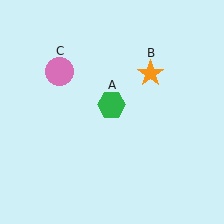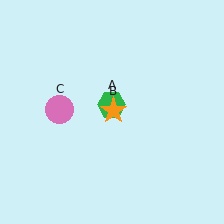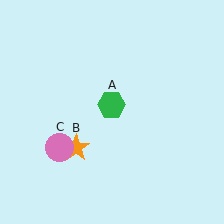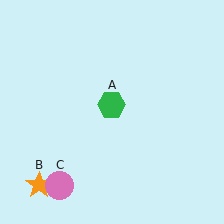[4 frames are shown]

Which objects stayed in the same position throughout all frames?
Green hexagon (object A) remained stationary.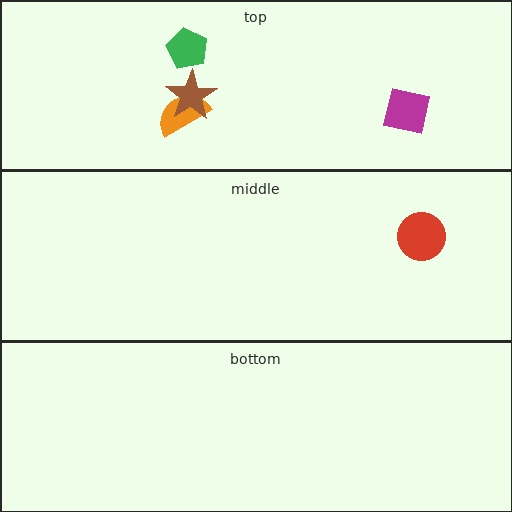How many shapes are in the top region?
4.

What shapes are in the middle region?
The red circle.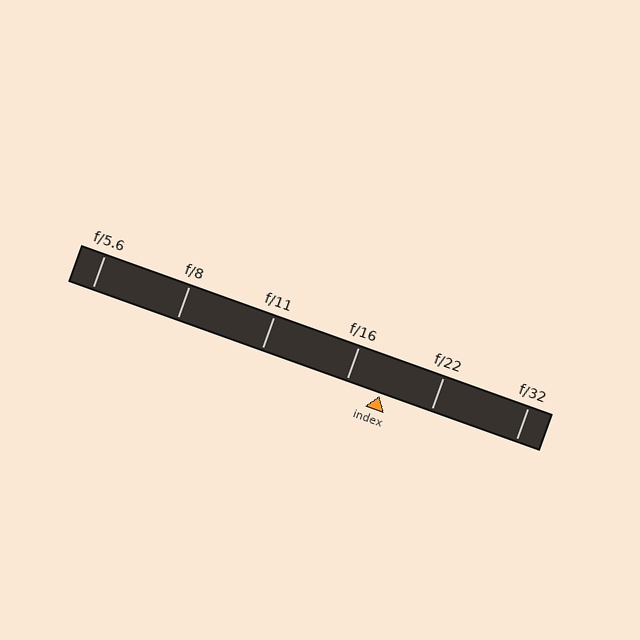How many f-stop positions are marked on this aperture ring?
There are 6 f-stop positions marked.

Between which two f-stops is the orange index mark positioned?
The index mark is between f/16 and f/22.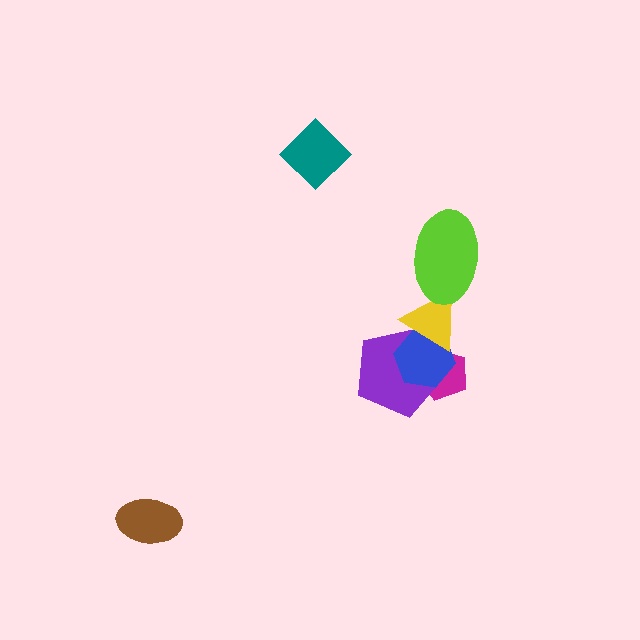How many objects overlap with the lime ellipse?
1 object overlaps with the lime ellipse.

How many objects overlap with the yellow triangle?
4 objects overlap with the yellow triangle.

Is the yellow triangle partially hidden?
Yes, it is partially covered by another shape.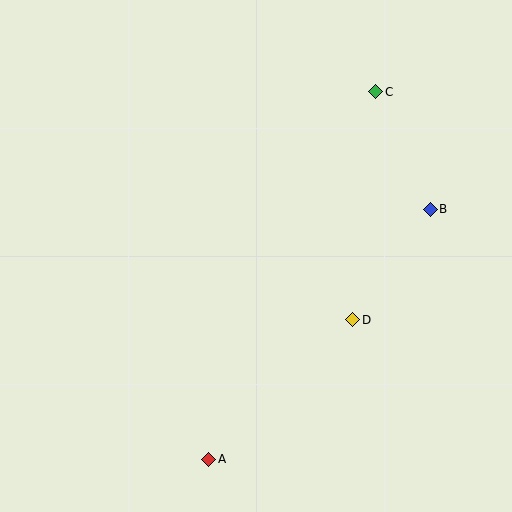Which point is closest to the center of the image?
Point D at (353, 320) is closest to the center.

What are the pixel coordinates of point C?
Point C is at (376, 92).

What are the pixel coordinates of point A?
Point A is at (209, 459).